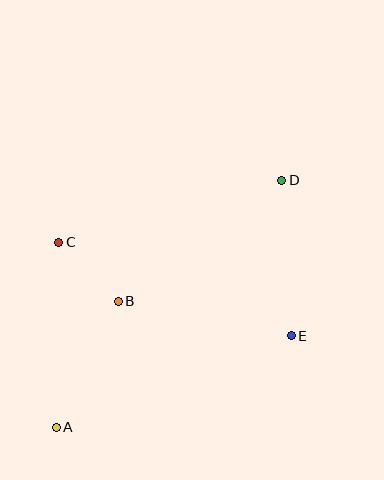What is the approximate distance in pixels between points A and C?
The distance between A and C is approximately 185 pixels.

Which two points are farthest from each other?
Points A and D are farthest from each other.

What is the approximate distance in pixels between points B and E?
The distance between B and E is approximately 177 pixels.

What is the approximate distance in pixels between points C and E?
The distance between C and E is approximately 251 pixels.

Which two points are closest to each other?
Points B and C are closest to each other.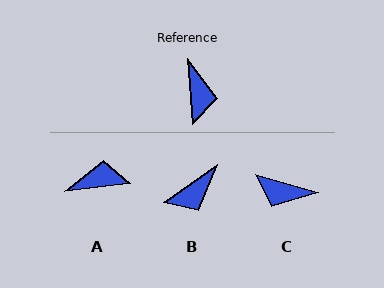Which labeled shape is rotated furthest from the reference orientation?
C, about 111 degrees away.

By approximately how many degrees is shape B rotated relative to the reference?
Approximately 60 degrees clockwise.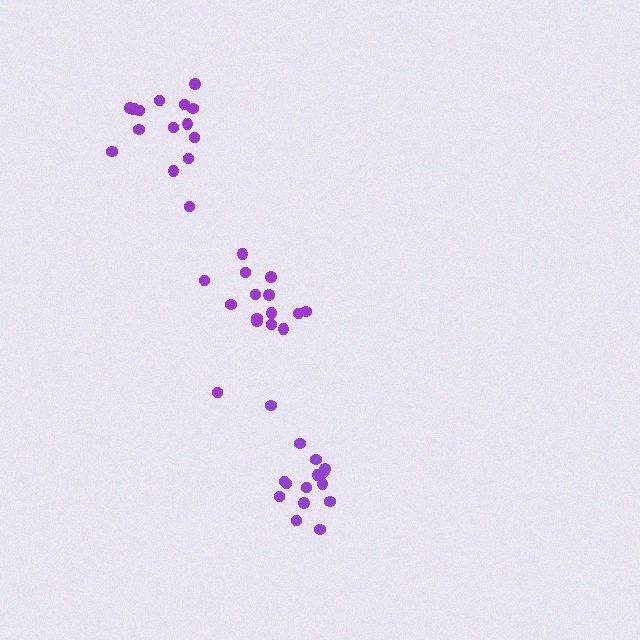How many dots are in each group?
Group 1: 15 dots, Group 2: 15 dots, Group 3: 16 dots (46 total).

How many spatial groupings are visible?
There are 3 spatial groupings.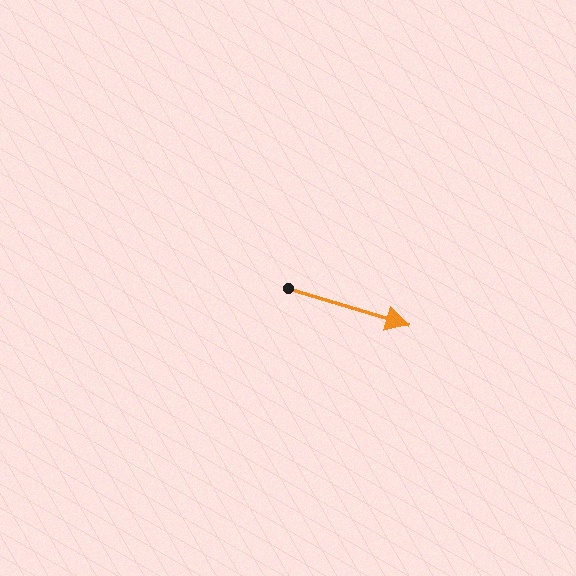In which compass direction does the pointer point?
East.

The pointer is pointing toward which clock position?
Roughly 4 o'clock.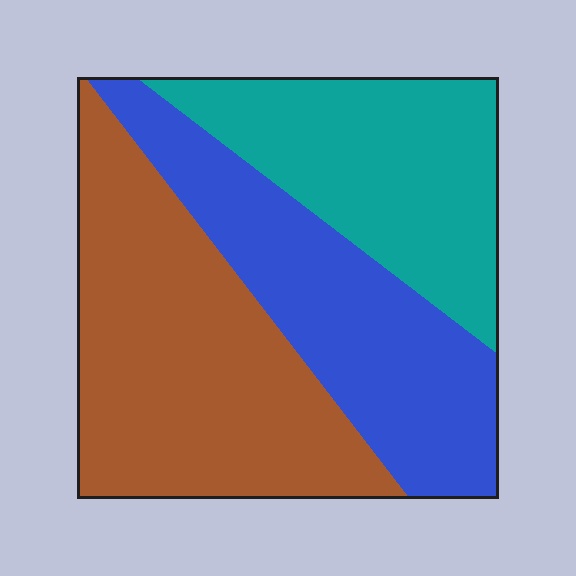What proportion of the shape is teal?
Teal takes up about one quarter (1/4) of the shape.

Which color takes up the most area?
Brown, at roughly 40%.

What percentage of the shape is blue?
Blue takes up between a sixth and a third of the shape.